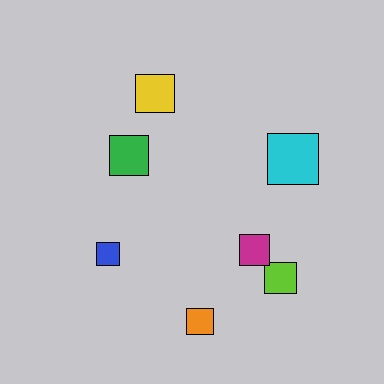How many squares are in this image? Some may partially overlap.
There are 7 squares.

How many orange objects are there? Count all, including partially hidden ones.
There is 1 orange object.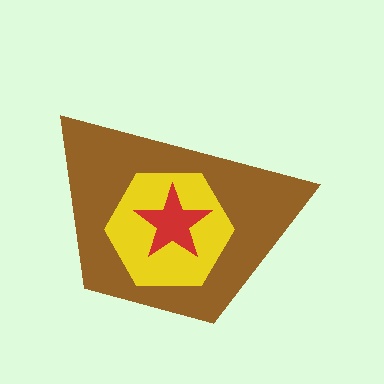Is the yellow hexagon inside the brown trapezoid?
Yes.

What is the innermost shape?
The red star.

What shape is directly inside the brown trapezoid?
The yellow hexagon.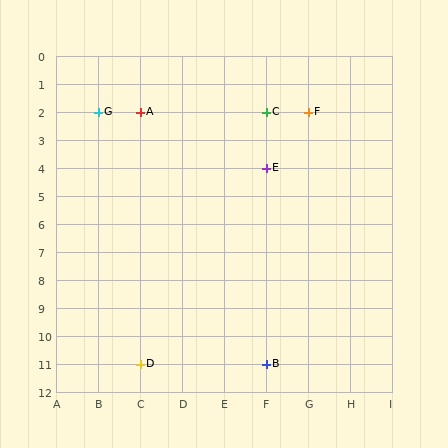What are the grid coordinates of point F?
Point F is at grid coordinates (G, 2).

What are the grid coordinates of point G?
Point G is at grid coordinates (B, 2).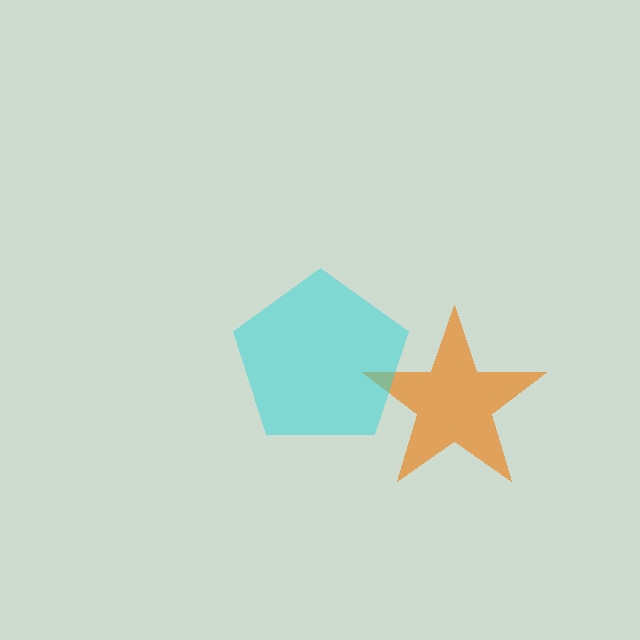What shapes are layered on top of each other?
The layered shapes are: an orange star, a cyan pentagon.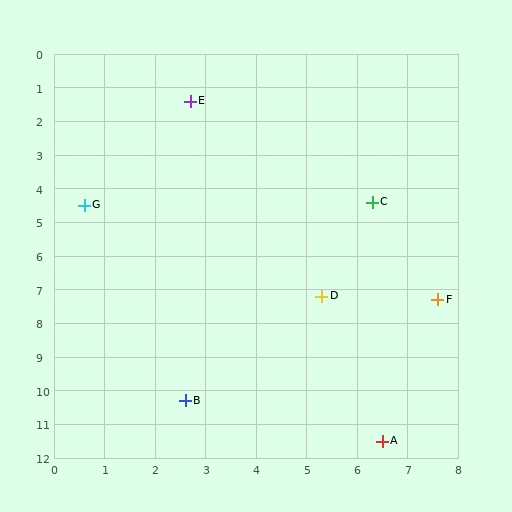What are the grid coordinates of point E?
Point E is at approximately (2.7, 1.4).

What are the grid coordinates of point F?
Point F is at approximately (7.6, 7.3).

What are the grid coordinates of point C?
Point C is at approximately (6.3, 4.4).